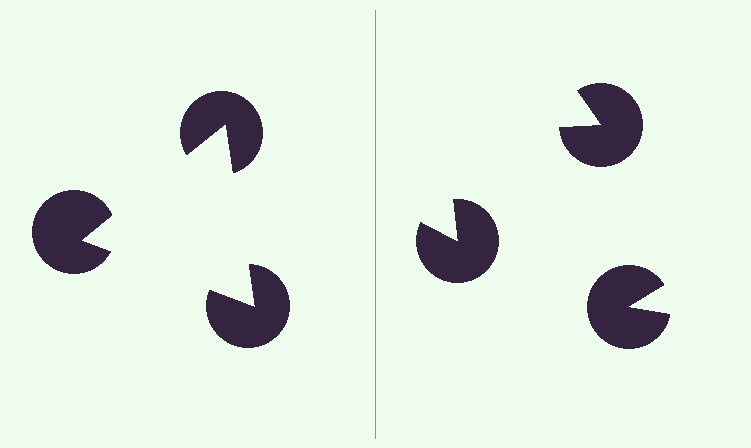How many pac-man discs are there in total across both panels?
6 — 3 on each side.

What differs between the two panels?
The pac-man discs are positioned identically on both sides; only the wedge orientations differ. On the left they align to a triangle; on the right they are misaligned.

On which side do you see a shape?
An illusory triangle appears on the left side. On the right side the wedge cuts are rotated, so no coherent shape forms.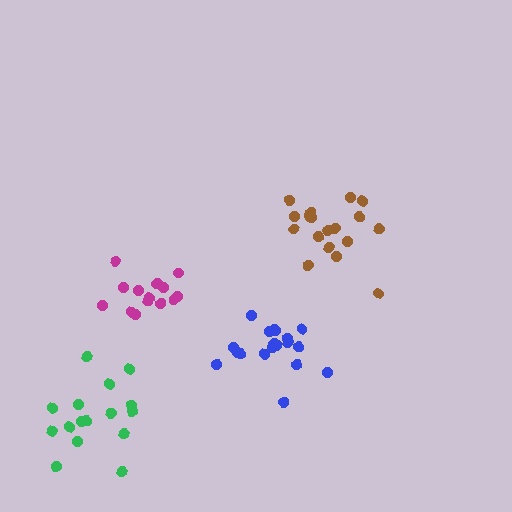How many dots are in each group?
Group 1: 18 dots, Group 2: 19 dots, Group 3: 16 dots, Group 4: 14 dots (67 total).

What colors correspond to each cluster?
The clusters are colored: brown, blue, green, magenta.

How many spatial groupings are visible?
There are 4 spatial groupings.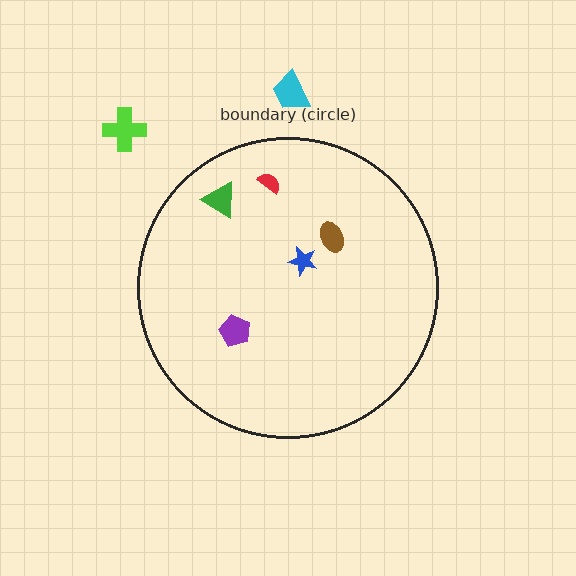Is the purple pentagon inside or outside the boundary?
Inside.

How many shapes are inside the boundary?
5 inside, 2 outside.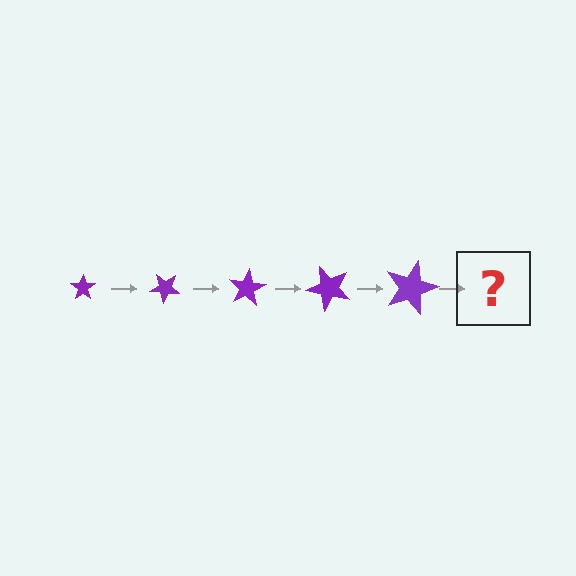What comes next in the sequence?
The next element should be a star, larger than the previous one and rotated 200 degrees from the start.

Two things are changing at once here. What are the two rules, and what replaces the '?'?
The two rules are that the star grows larger each step and it rotates 40 degrees each step. The '?' should be a star, larger than the previous one and rotated 200 degrees from the start.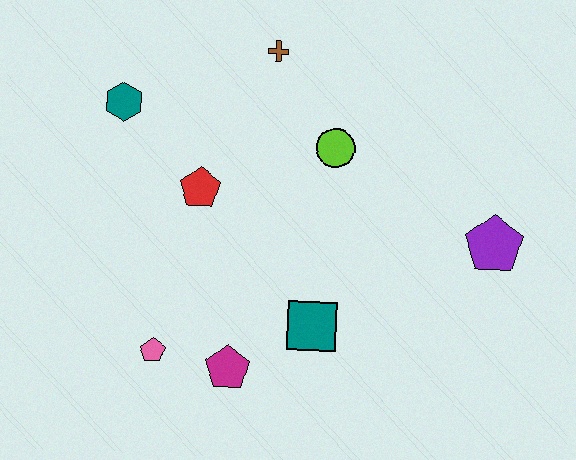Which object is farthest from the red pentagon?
The purple pentagon is farthest from the red pentagon.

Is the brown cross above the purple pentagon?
Yes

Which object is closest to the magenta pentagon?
The pink pentagon is closest to the magenta pentagon.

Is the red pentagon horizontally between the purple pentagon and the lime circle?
No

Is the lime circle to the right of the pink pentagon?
Yes